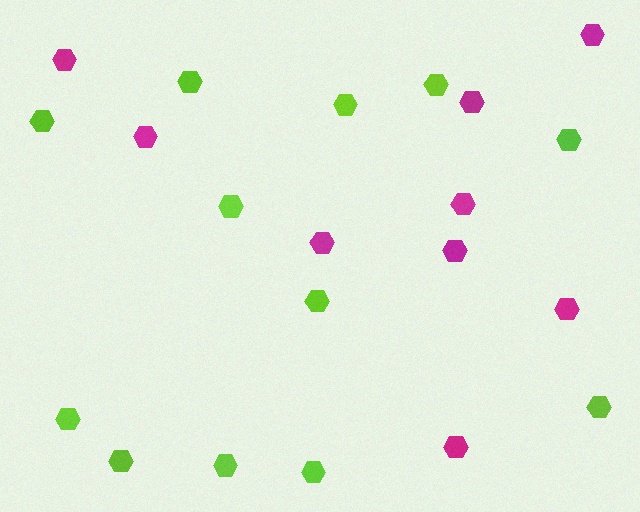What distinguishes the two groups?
There are 2 groups: one group of magenta hexagons (9) and one group of lime hexagons (12).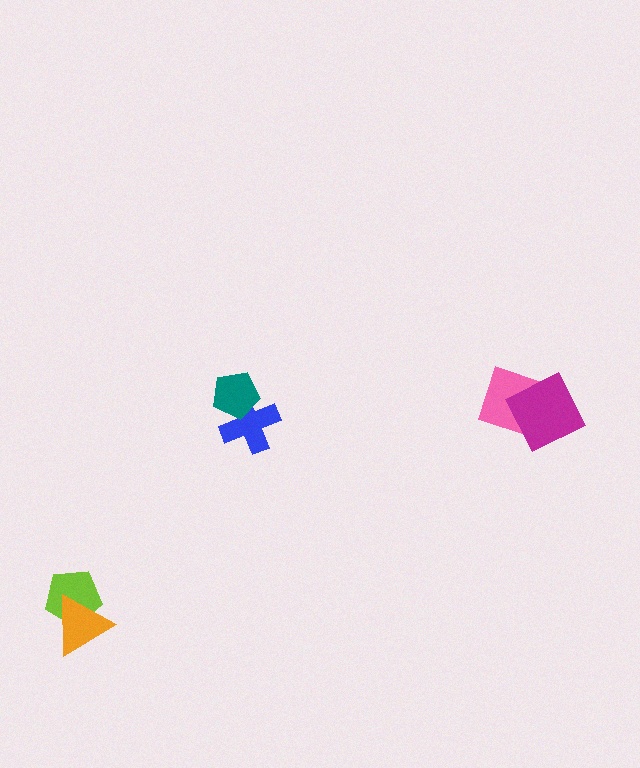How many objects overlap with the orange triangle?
1 object overlaps with the orange triangle.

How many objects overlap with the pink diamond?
1 object overlaps with the pink diamond.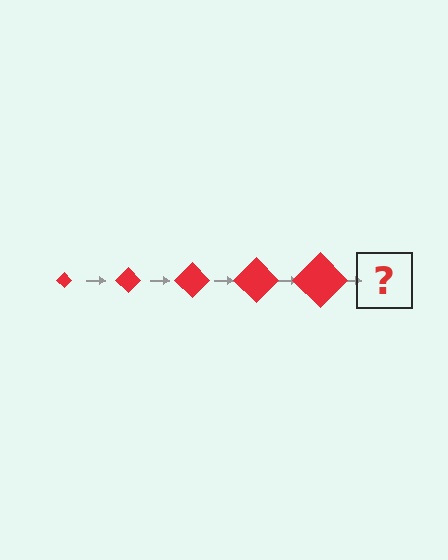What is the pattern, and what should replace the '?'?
The pattern is that the diamond gets progressively larger each step. The '?' should be a red diamond, larger than the previous one.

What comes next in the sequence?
The next element should be a red diamond, larger than the previous one.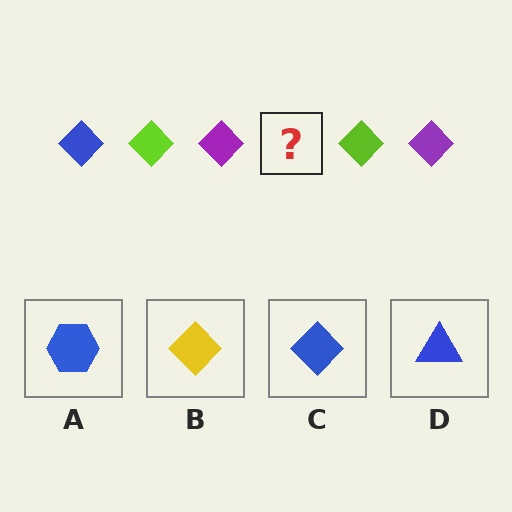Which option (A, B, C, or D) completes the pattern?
C.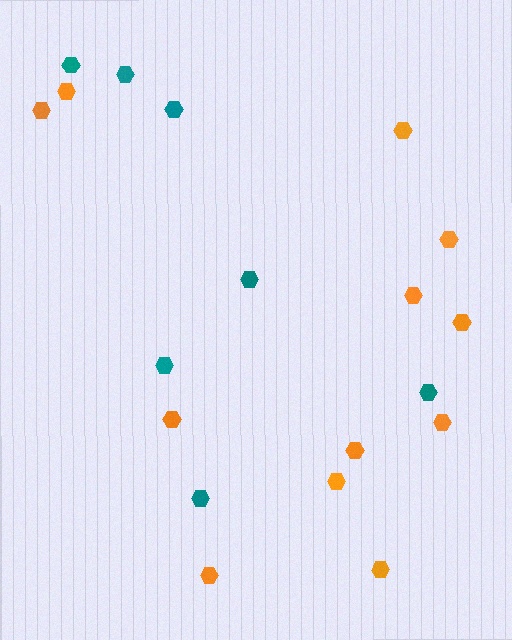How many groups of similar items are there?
There are 2 groups: one group of teal hexagons (7) and one group of orange hexagons (12).